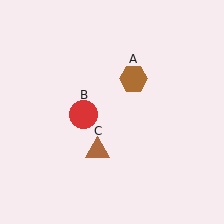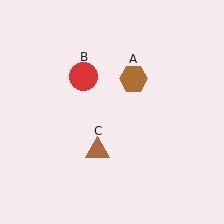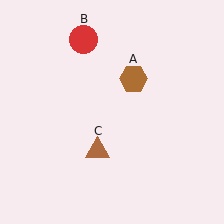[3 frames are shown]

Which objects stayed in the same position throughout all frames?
Brown hexagon (object A) and brown triangle (object C) remained stationary.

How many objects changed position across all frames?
1 object changed position: red circle (object B).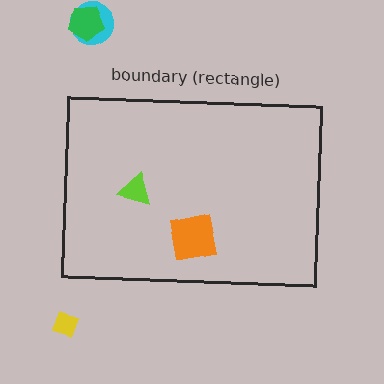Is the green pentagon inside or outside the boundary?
Outside.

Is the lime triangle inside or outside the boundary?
Inside.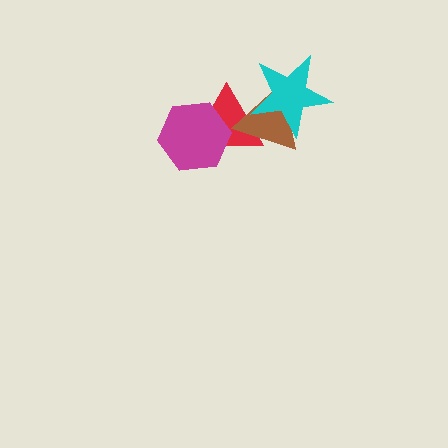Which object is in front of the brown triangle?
The cyan star is in front of the brown triangle.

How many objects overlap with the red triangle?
3 objects overlap with the red triangle.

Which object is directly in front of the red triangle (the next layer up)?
The magenta hexagon is directly in front of the red triangle.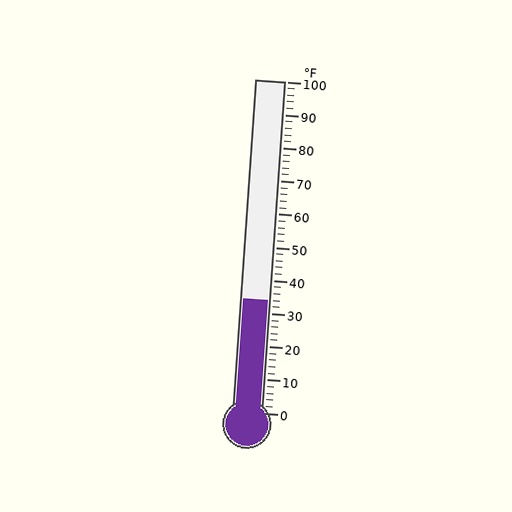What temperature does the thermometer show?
The thermometer shows approximately 34°F.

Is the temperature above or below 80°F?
The temperature is below 80°F.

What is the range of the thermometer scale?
The thermometer scale ranges from 0°F to 100°F.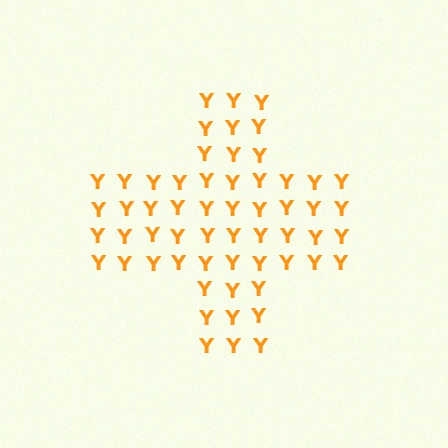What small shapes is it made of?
It is made of small letter Y's.